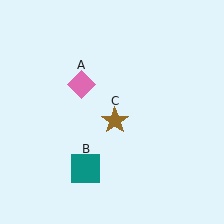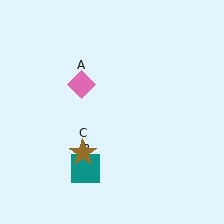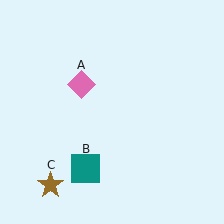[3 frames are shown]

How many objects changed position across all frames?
1 object changed position: brown star (object C).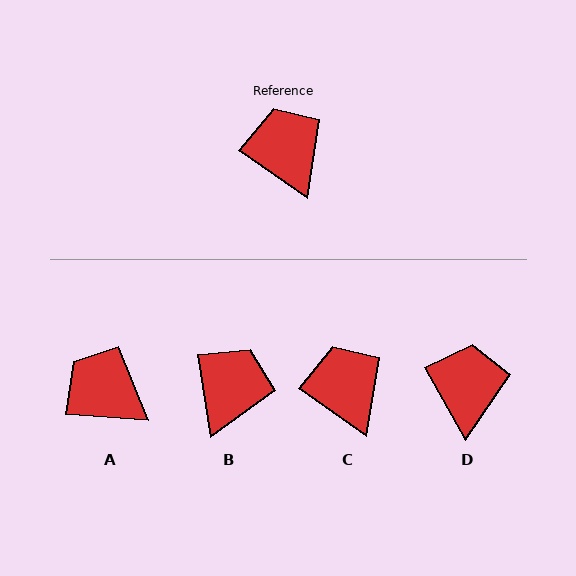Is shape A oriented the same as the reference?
No, it is off by about 31 degrees.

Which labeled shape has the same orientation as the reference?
C.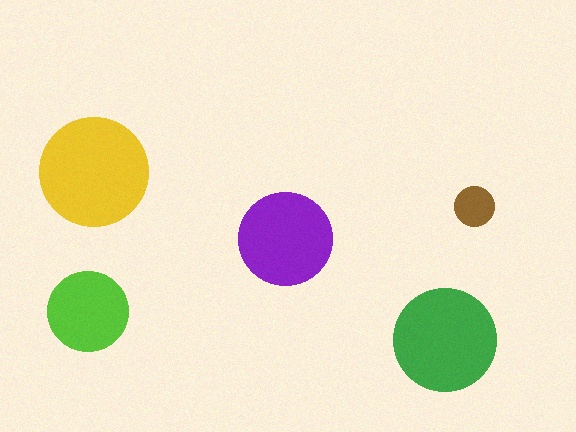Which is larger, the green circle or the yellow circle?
The yellow one.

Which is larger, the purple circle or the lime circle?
The purple one.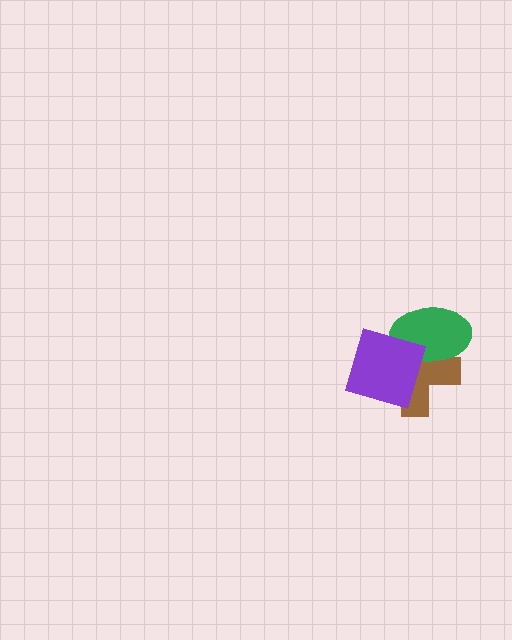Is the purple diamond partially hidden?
No, no other shape covers it.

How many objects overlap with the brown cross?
2 objects overlap with the brown cross.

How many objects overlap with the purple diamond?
2 objects overlap with the purple diamond.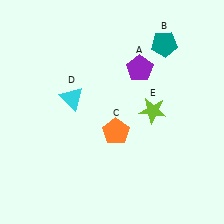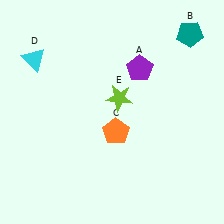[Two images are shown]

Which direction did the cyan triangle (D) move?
The cyan triangle (D) moved up.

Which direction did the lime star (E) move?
The lime star (E) moved left.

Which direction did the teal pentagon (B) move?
The teal pentagon (B) moved right.